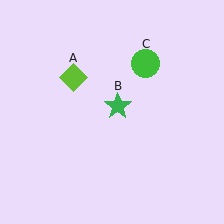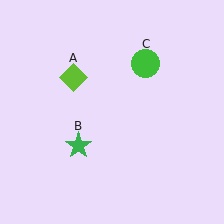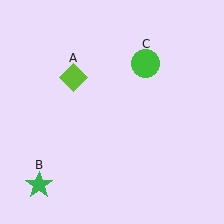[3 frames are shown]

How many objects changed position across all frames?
1 object changed position: green star (object B).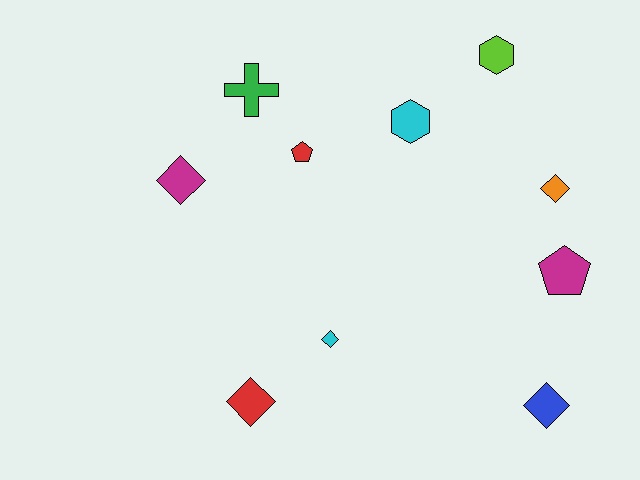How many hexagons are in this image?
There are 2 hexagons.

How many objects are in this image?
There are 10 objects.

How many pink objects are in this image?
There are no pink objects.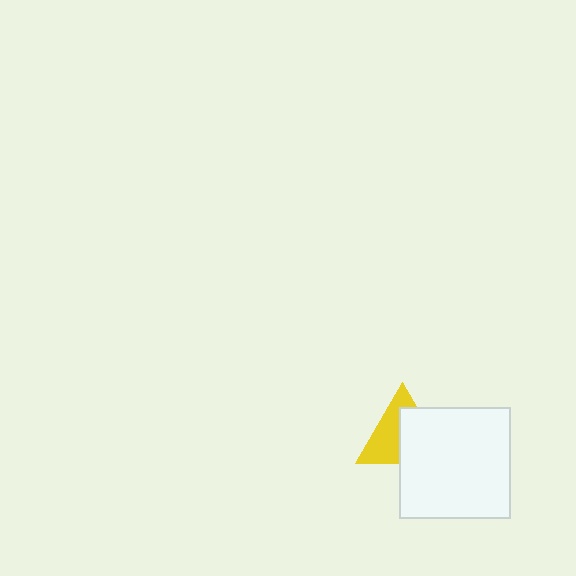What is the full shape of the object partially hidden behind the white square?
The partially hidden object is a yellow triangle.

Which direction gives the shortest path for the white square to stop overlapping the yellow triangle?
Moving toward the lower-right gives the shortest separation.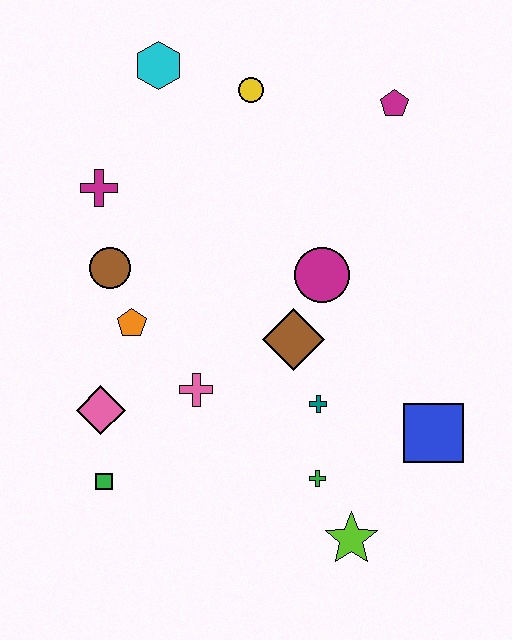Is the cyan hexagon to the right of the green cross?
No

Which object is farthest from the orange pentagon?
The magenta pentagon is farthest from the orange pentagon.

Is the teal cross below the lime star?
No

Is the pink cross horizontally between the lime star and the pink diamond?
Yes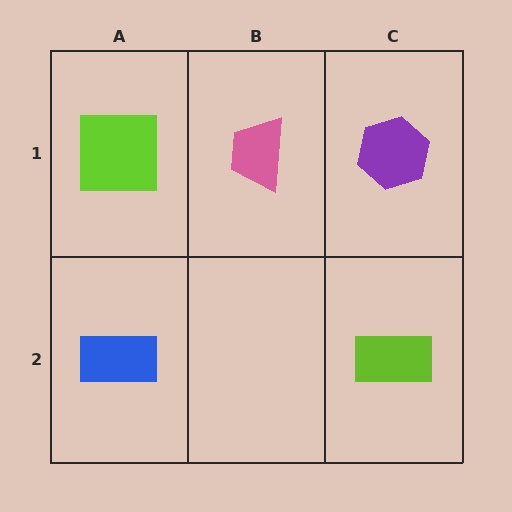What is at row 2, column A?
A blue rectangle.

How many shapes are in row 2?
2 shapes.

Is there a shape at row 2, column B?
No, that cell is empty.